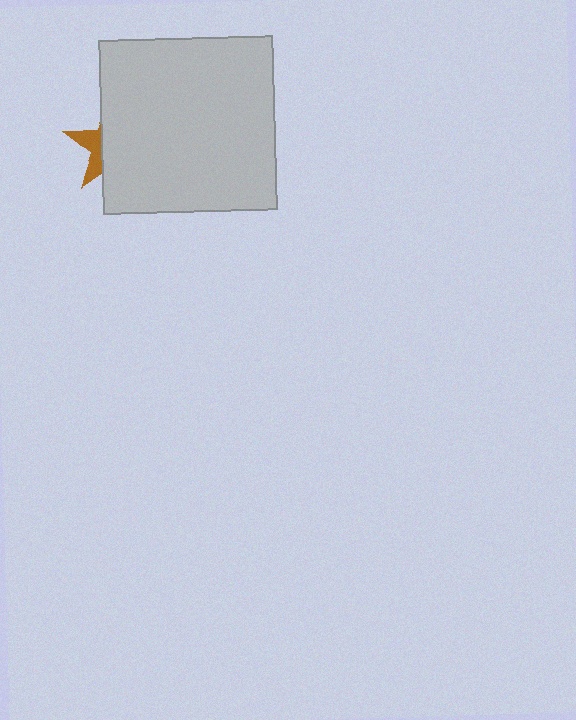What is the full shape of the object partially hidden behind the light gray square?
The partially hidden object is a brown star.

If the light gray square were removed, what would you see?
You would see the complete brown star.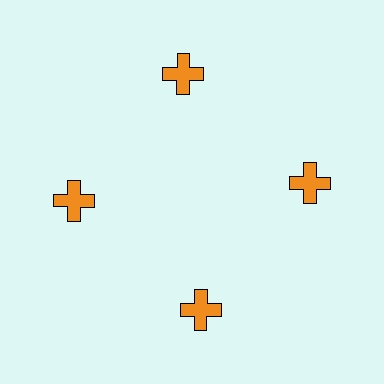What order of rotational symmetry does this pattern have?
This pattern has 4-fold rotational symmetry.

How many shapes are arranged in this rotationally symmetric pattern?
There are 4 shapes, arranged in 4 groups of 1.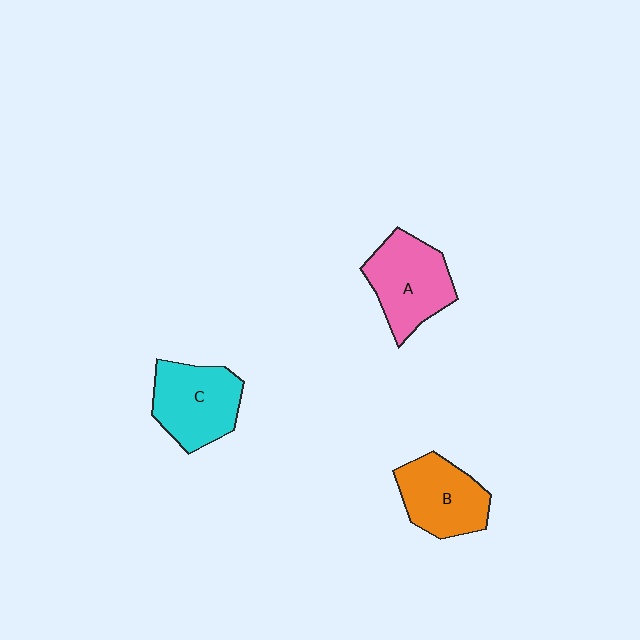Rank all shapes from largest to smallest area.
From largest to smallest: A (pink), C (cyan), B (orange).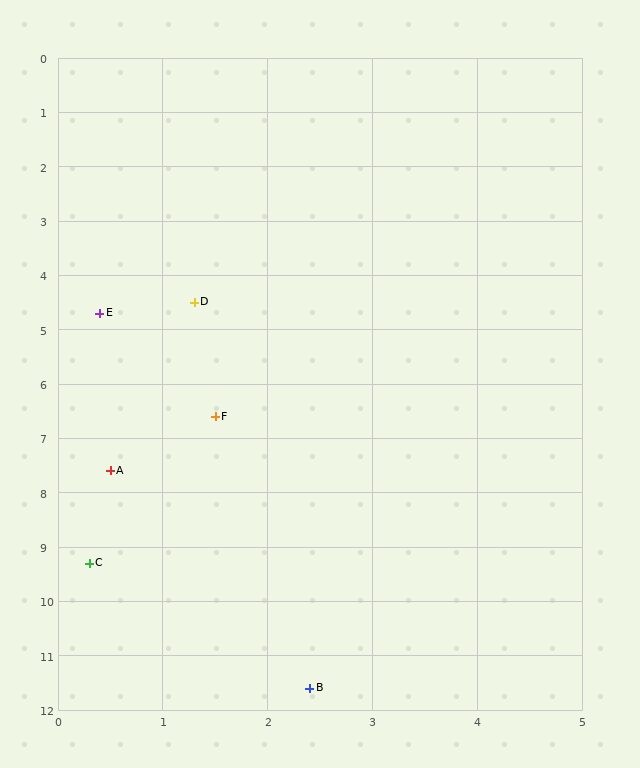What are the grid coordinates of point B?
Point B is at approximately (2.4, 11.6).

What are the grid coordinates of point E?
Point E is at approximately (0.4, 4.7).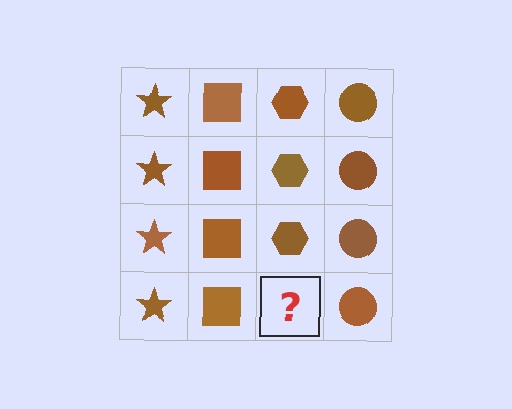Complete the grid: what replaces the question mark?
The question mark should be replaced with a brown hexagon.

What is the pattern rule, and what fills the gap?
The rule is that each column has a consistent shape. The gap should be filled with a brown hexagon.